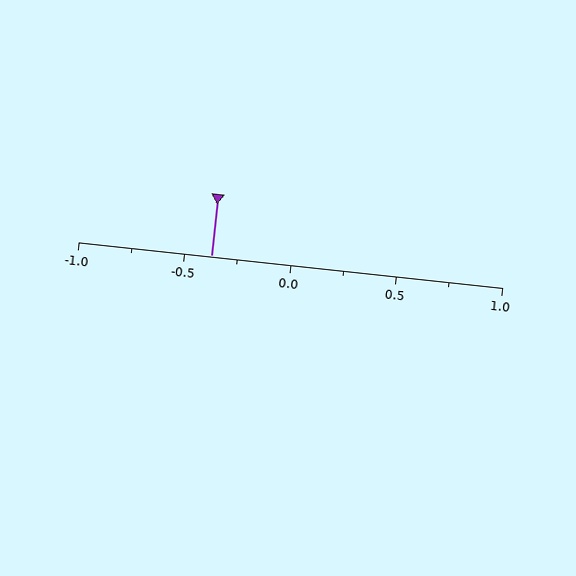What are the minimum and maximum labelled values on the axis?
The axis runs from -1.0 to 1.0.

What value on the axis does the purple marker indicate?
The marker indicates approximately -0.38.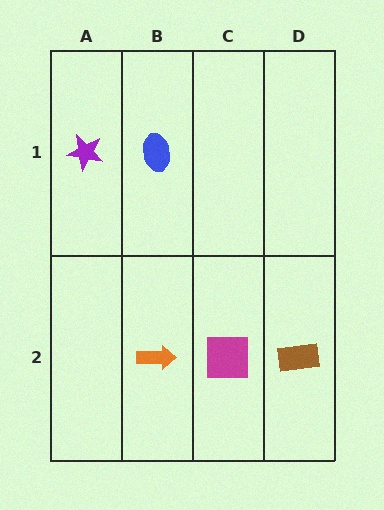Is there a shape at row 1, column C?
No, that cell is empty.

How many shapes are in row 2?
3 shapes.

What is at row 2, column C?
A magenta square.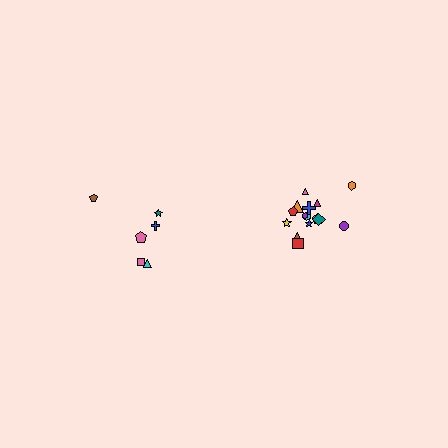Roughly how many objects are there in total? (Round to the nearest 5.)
Roughly 20 objects in total.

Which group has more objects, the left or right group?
The right group.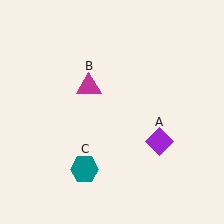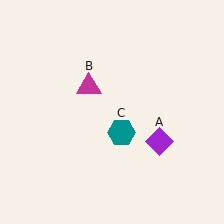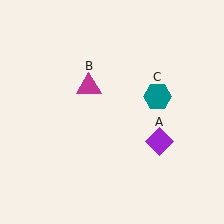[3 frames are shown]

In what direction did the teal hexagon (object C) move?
The teal hexagon (object C) moved up and to the right.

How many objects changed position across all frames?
1 object changed position: teal hexagon (object C).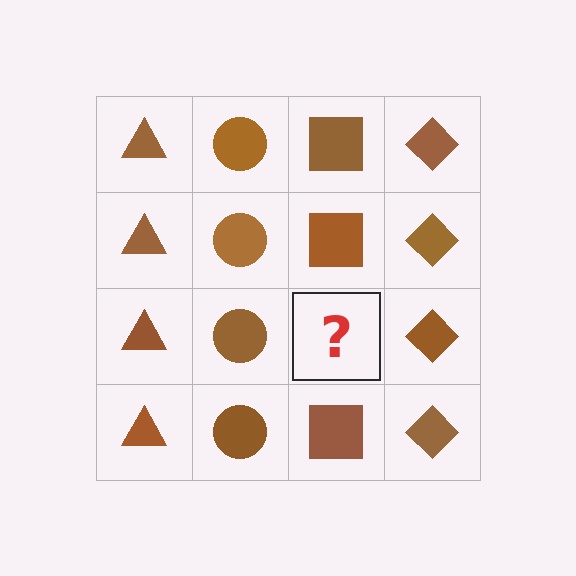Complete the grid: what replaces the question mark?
The question mark should be replaced with a brown square.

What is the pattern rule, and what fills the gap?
The rule is that each column has a consistent shape. The gap should be filled with a brown square.